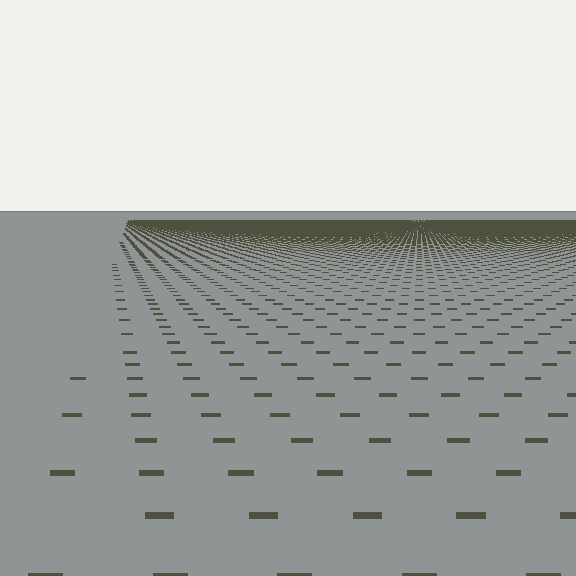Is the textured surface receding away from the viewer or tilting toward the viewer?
The surface is receding away from the viewer. Texture elements get smaller and denser toward the top.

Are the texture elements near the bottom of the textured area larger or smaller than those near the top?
Larger. Near the bottom, elements are closer to the viewer and appear at a bigger on-screen size.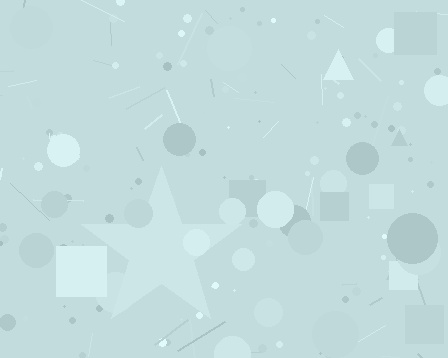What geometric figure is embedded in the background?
A star is embedded in the background.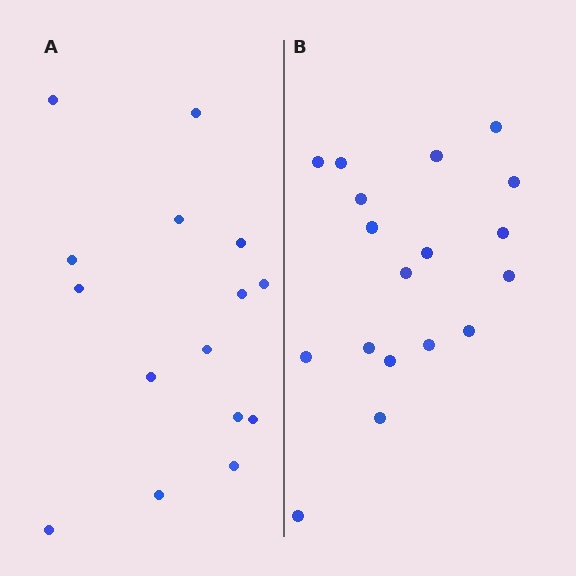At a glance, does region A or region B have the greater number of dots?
Region B (the right region) has more dots.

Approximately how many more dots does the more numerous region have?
Region B has just a few more — roughly 2 or 3 more dots than region A.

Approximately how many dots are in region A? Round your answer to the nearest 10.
About 20 dots. (The exact count is 15, which rounds to 20.)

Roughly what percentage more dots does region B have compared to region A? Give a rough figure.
About 20% more.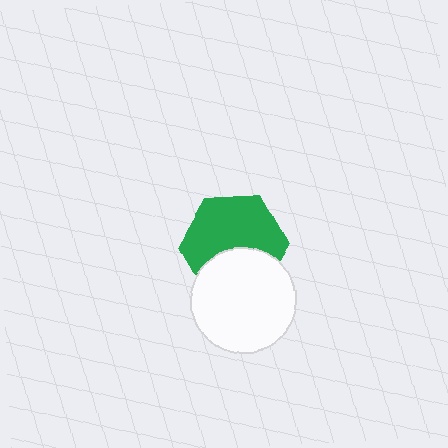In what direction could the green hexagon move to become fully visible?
The green hexagon could move up. That would shift it out from behind the white circle entirely.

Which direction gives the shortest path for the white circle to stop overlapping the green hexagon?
Moving down gives the shortest separation.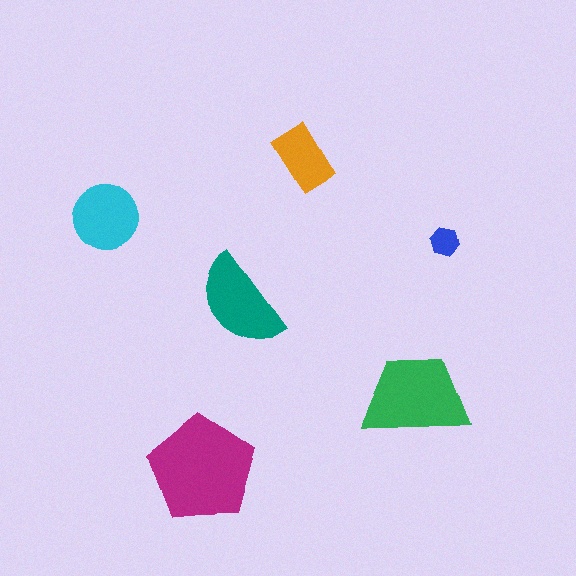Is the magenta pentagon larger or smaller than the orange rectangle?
Larger.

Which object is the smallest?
The blue hexagon.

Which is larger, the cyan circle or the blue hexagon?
The cyan circle.